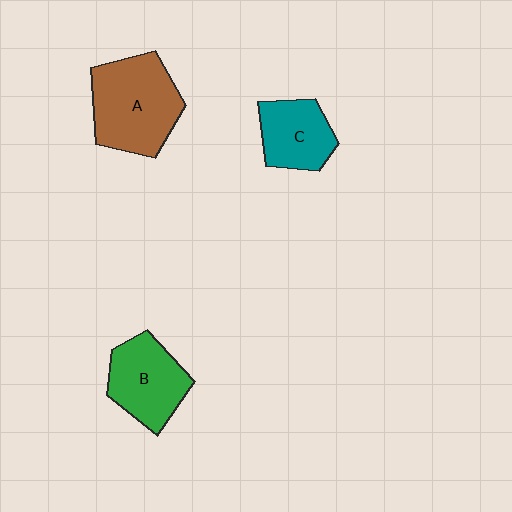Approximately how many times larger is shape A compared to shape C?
Approximately 1.6 times.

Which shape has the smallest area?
Shape C (teal).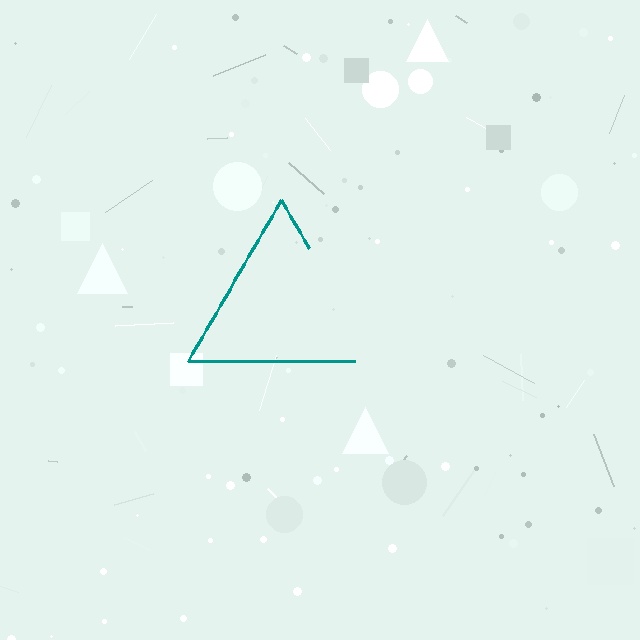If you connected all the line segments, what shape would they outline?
They would outline a triangle.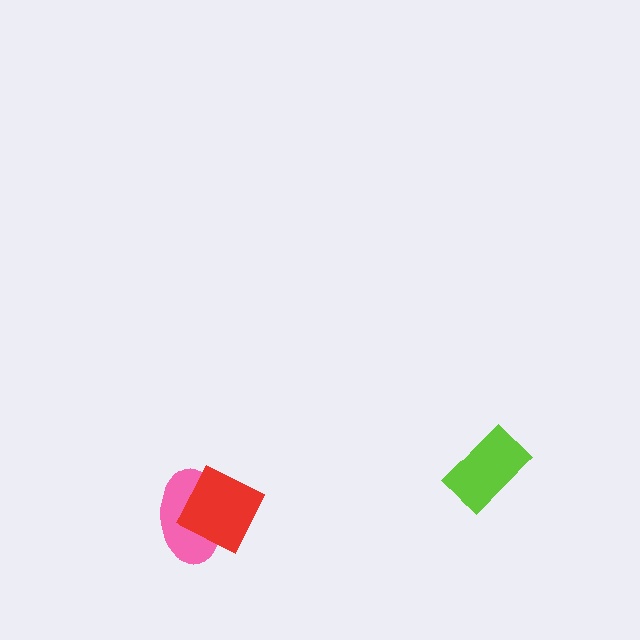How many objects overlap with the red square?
1 object overlaps with the red square.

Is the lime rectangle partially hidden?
No, no other shape covers it.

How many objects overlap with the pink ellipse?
1 object overlaps with the pink ellipse.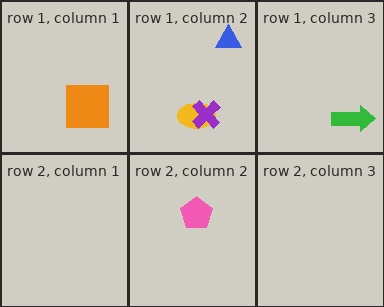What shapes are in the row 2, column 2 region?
The pink pentagon.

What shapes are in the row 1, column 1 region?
The orange square.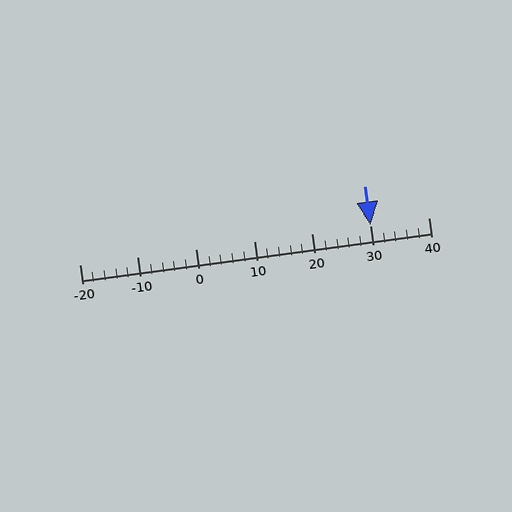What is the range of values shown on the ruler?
The ruler shows values from -20 to 40.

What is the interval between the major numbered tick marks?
The major tick marks are spaced 10 units apart.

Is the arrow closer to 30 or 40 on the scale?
The arrow is closer to 30.